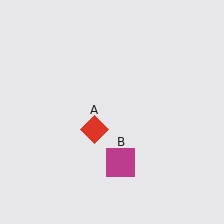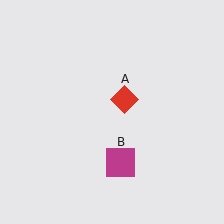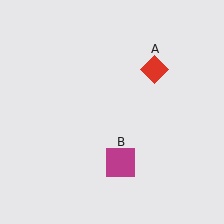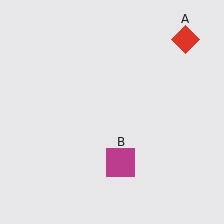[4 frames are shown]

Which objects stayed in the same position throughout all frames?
Magenta square (object B) remained stationary.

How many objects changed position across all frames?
1 object changed position: red diamond (object A).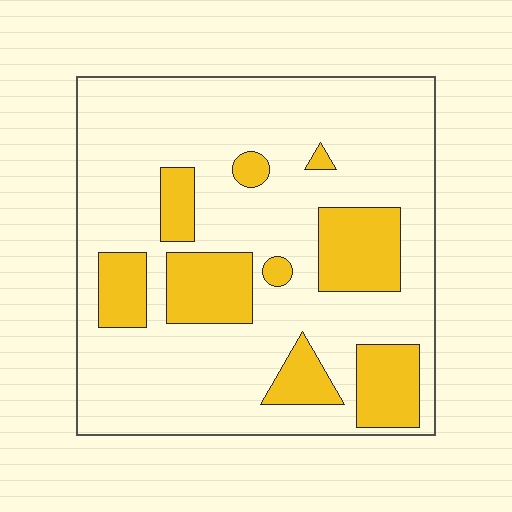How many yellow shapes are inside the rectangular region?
9.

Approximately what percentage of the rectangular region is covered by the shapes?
Approximately 25%.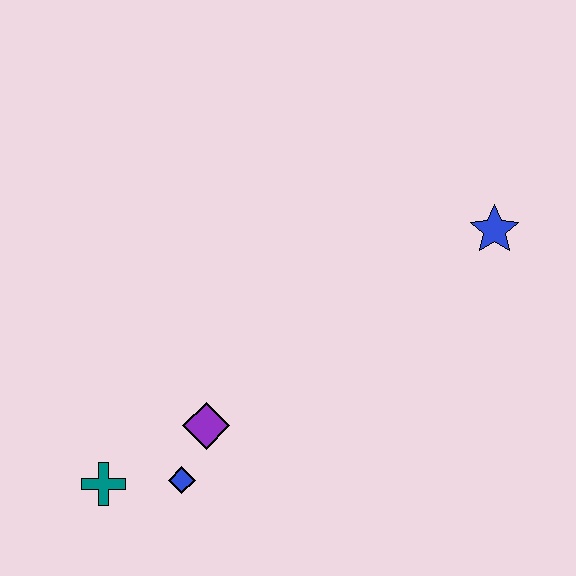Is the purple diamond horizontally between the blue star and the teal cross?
Yes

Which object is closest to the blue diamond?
The purple diamond is closest to the blue diamond.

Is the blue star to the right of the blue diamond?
Yes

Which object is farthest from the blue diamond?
The blue star is farthest from the blue diamond.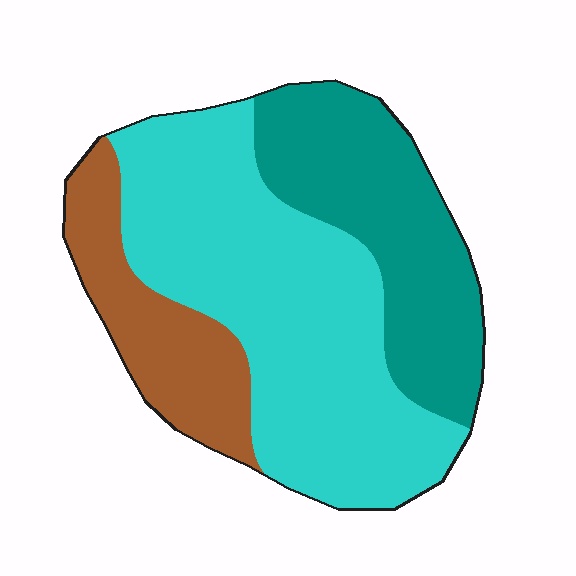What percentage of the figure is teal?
Teal takes up between a sixth and a third of the figure.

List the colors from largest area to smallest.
From largest to smallest: cyan, teal, brown.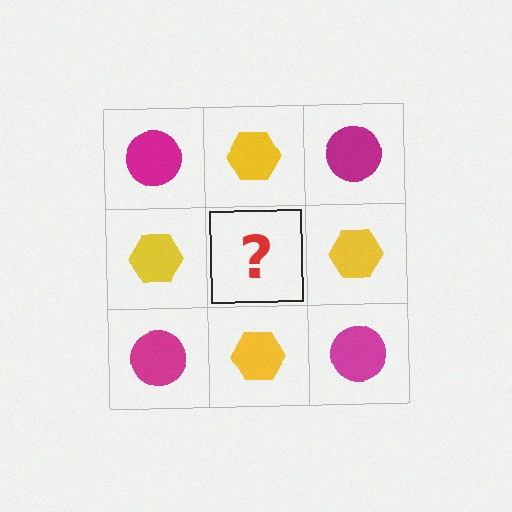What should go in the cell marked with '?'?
The missing cell should contain a magenta circle.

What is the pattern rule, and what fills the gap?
The rule is that it alternates magenta circle and yellow hexagon in a checkerboard pattern. The gap should be filled with a magenta circle.